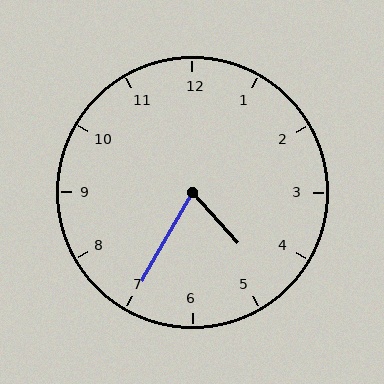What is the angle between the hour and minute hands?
Approximately 72 degrees.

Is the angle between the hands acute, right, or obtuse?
It is acute.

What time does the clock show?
4:35.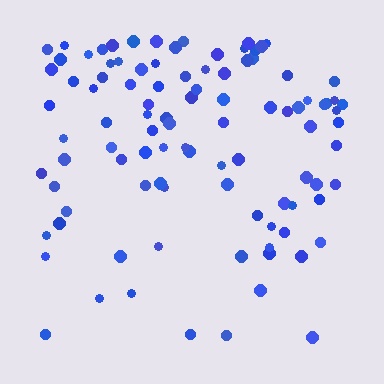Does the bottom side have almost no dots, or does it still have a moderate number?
Still a moderate number, just noticeably fewer than the top.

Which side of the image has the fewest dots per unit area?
The bottom.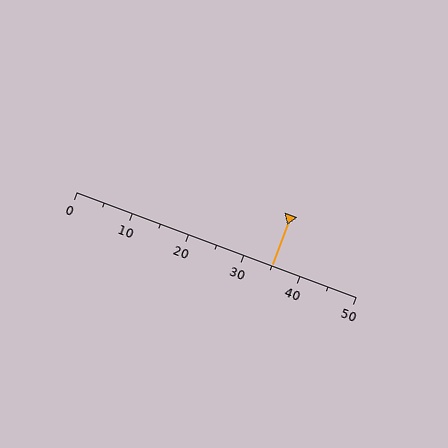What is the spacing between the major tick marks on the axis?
The major ticks are spaced 10 apart.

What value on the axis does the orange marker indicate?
The marker indicates approximately 35.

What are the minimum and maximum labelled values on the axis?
The axis runs from 0 to 50.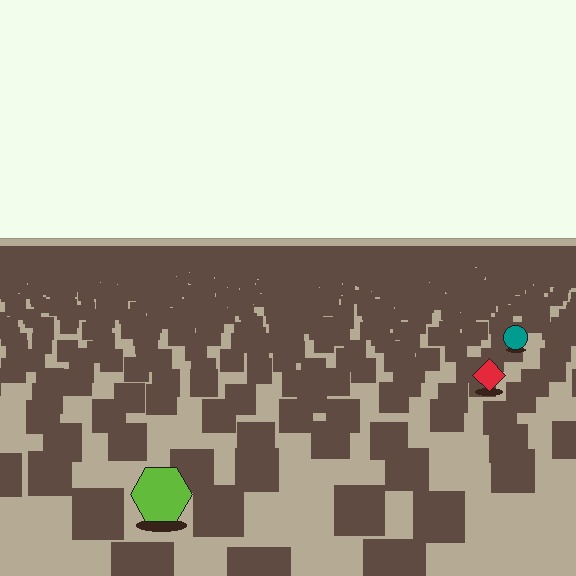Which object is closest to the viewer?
The lime hexagon is closest. The texture marks near it are larger and more spread out.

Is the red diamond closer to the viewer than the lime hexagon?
No. The lime hexagon is closer — you can tell from the texture gradient: the ground texture is coarser near it.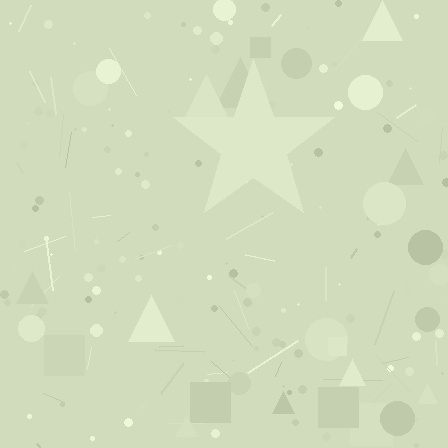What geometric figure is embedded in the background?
A star is embedded in the background.